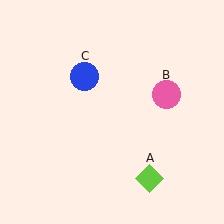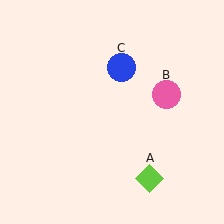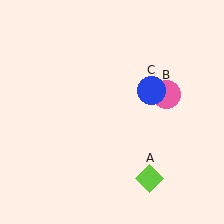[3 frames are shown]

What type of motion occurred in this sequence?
The blue circle (object C) rotated clockwise around the center of the scene.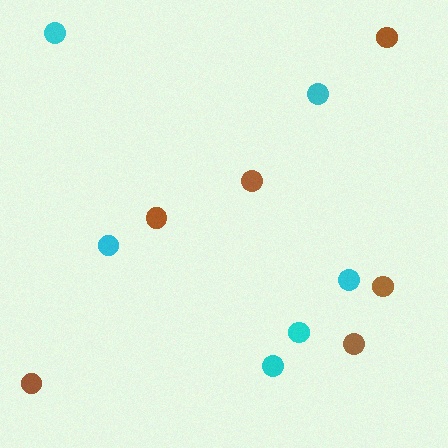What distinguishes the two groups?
There are 2 groups: one group of cyan circles (6) and one group of brown circles (6).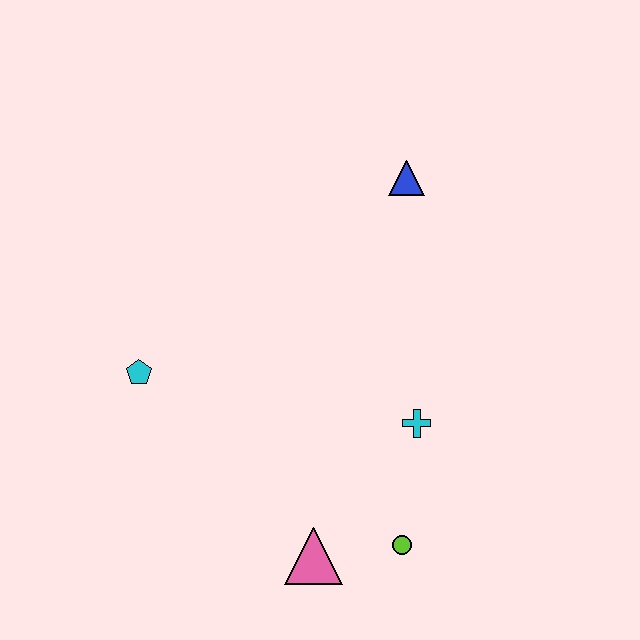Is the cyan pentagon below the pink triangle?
No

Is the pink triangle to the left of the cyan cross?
Yes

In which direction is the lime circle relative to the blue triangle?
The lime circle is below the blue triangle.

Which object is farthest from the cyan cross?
The cyan pentagon is farthest from the cyan cross.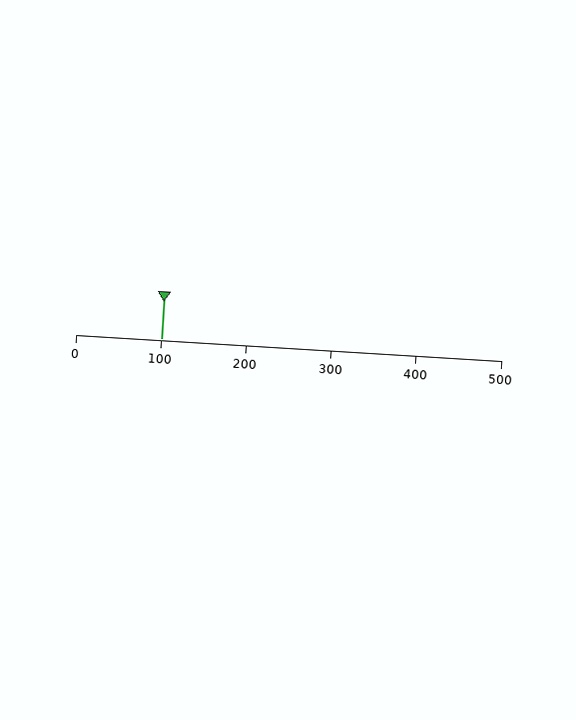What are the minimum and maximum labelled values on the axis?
The axis runs from 0 to 500.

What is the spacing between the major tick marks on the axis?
The major ticks are spaced 100 apart.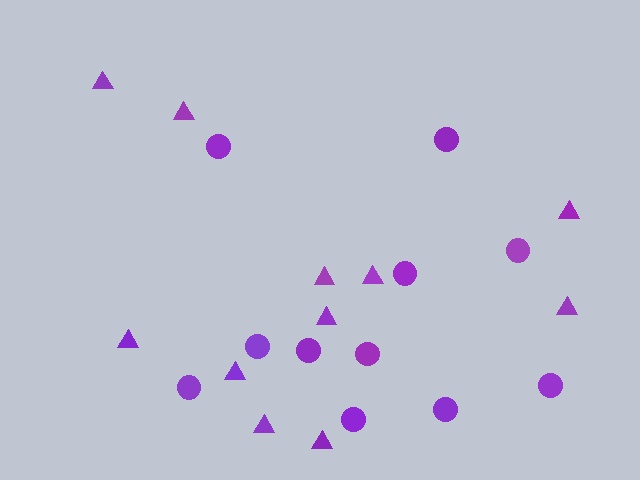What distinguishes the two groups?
There are 2 groups: one group of circles (11) and one group of triangles (11).